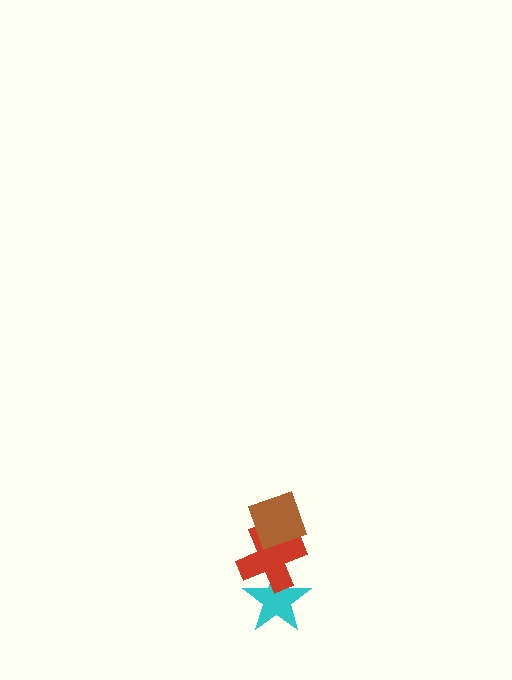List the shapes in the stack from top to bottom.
From top to bottom: the brown diamond, the red cross, the cyan star.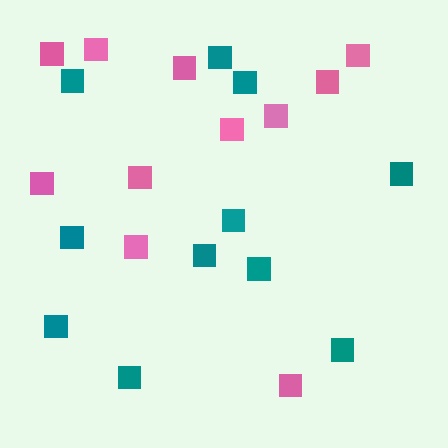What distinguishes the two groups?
There are 2 groups: one group of teal squares (11) and one group of pink squares (11).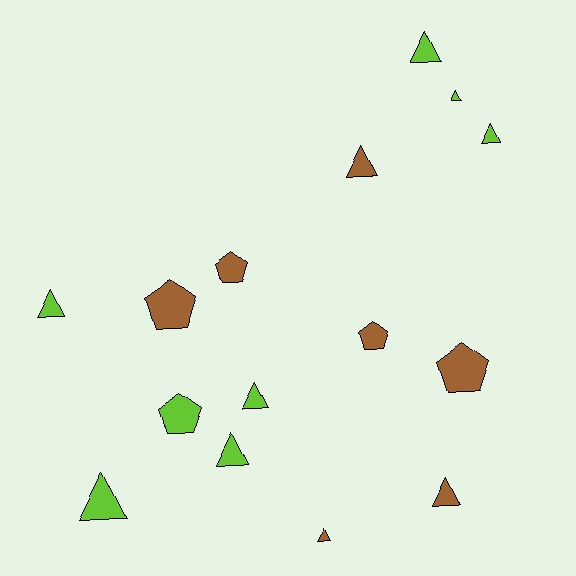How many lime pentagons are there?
There is 1 lime pentagon.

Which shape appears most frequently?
Triangle, with 10 objects.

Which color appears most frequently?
Lime, with 8 objects.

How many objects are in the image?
There are 15 objects.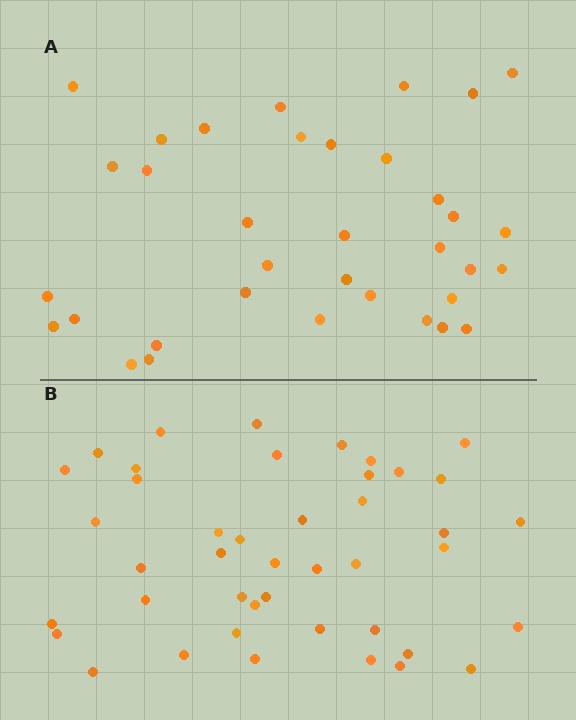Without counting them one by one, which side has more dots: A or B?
Region B (the bottom region) has more dots.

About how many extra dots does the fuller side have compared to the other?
Region B has roughly 8 or so more dots than region A.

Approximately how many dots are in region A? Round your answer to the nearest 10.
About 40 dots. (The exact count is 35, which rounds to 40.)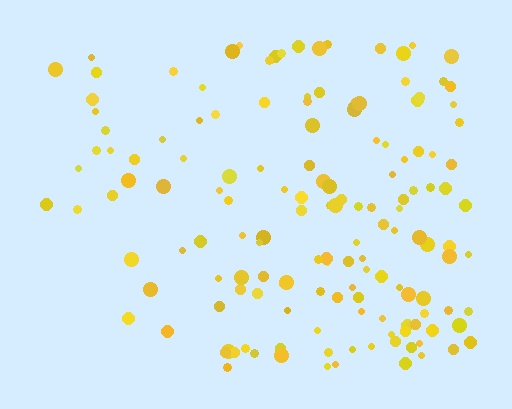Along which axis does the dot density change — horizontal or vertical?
Horizontal.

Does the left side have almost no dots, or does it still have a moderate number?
Still a moderate number, just noticeably fewer than the right.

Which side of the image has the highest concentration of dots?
The right.